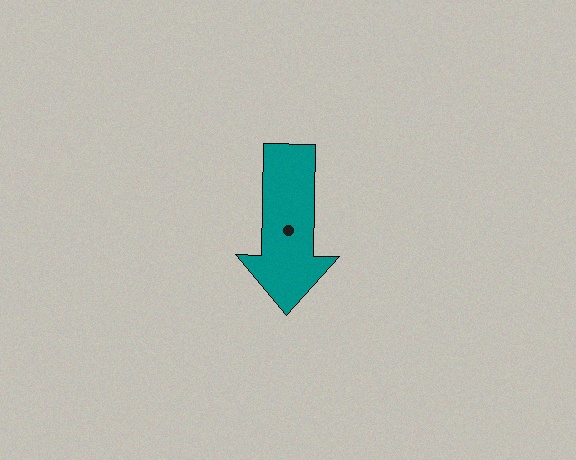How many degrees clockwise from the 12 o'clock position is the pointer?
Approximately 181 degrees.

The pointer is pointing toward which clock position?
Roughly 6 o'clock.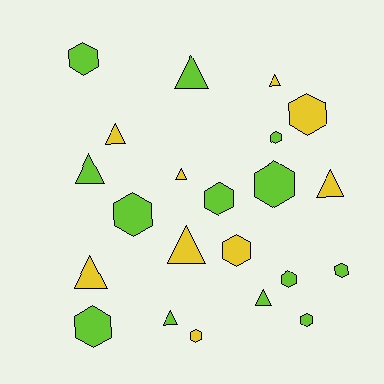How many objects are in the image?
There are 22 objects.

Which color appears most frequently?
Lime, with 13 objects.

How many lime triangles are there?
There are 4 lime triangles.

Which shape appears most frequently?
Hexagon, with 12 objects.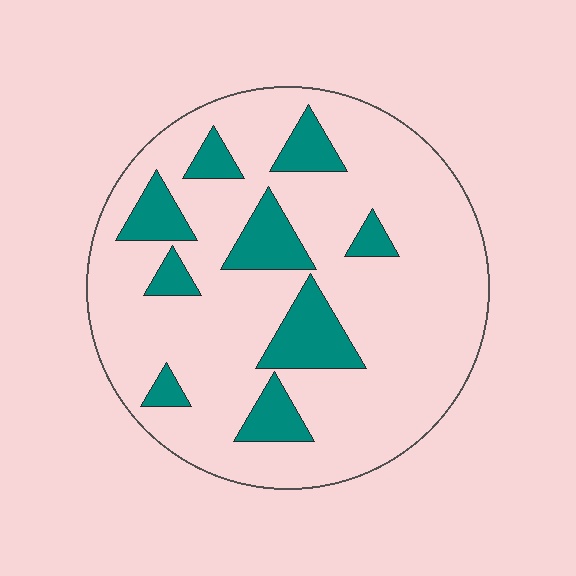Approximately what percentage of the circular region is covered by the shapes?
Approximately 20%.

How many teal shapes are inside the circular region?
9.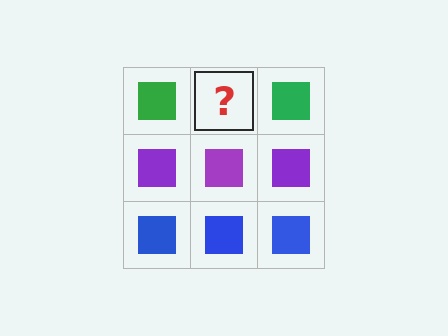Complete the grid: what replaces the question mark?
The question mark should be replaced with a green square.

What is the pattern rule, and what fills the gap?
The rule is that each row has a consistent color. The gap should be filled with a green square.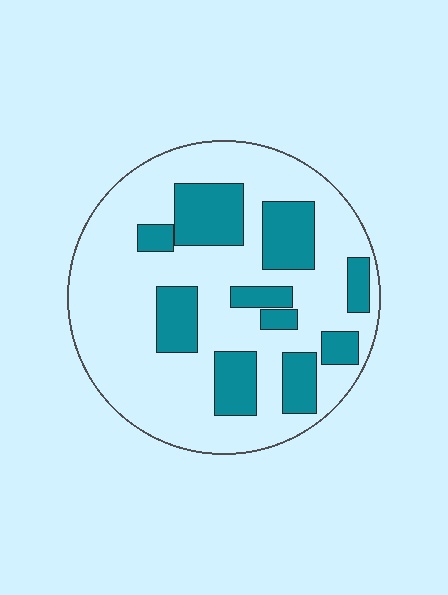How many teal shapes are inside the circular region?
10.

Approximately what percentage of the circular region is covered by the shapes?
Approximately 30%.